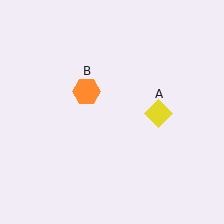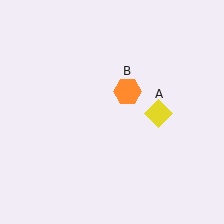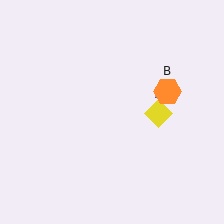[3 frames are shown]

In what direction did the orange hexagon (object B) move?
The orange hexagon (object B) moved right.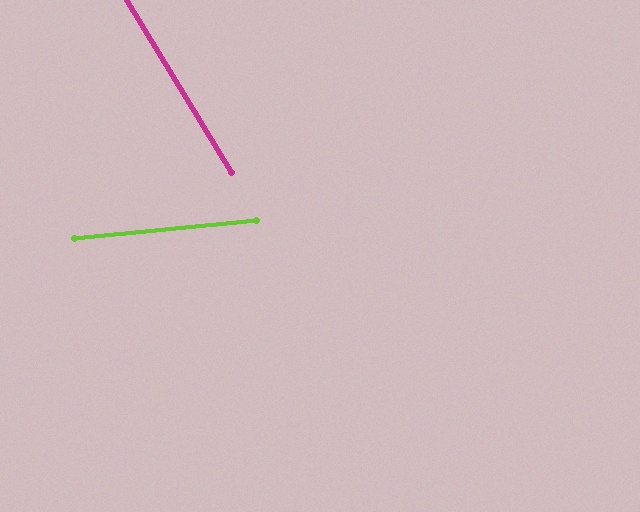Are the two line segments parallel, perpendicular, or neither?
Neither parallel nor perpendicular — they differ by about 65°.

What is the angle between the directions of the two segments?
Approximately 65 degrees.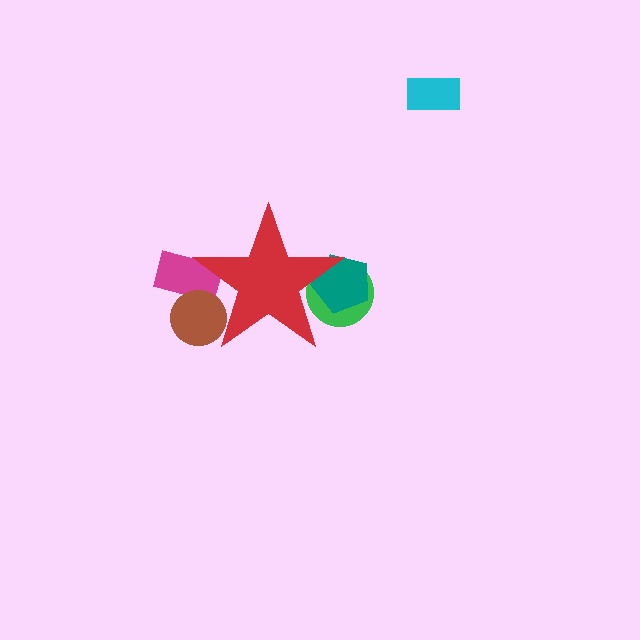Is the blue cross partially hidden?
Yes, the blue cross is partially hidden behind the red star.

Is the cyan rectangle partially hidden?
No, the cyan rectangle is fully visible.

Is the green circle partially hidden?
Yes, the green circle is partially hidden behind the red star.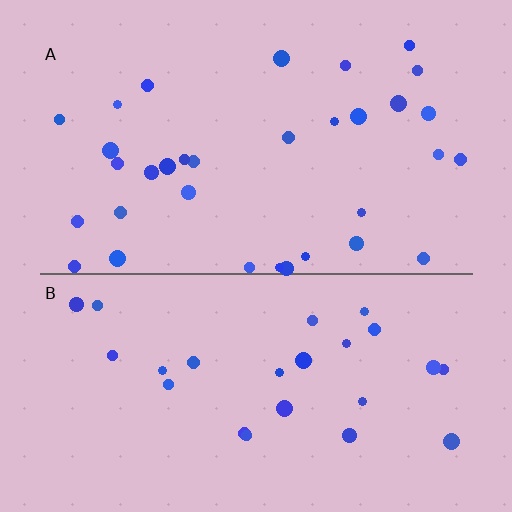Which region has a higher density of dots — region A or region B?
A (the top).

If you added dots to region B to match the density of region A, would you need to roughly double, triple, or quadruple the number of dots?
Approximately double.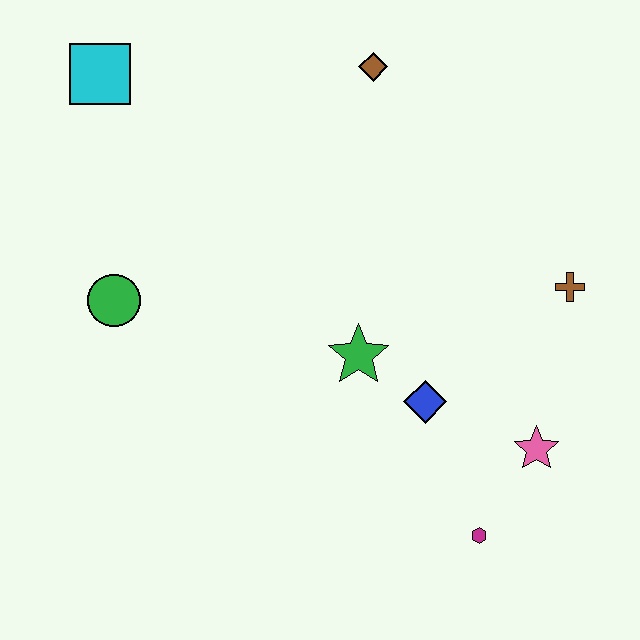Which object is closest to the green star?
The blue diamond is closest to the green star.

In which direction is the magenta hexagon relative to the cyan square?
The magenta hexagon is below the cyan square.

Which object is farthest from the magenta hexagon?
The cyan square is farthest from the magenta hexagon.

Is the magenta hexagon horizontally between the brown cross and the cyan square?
Yes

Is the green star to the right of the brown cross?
No